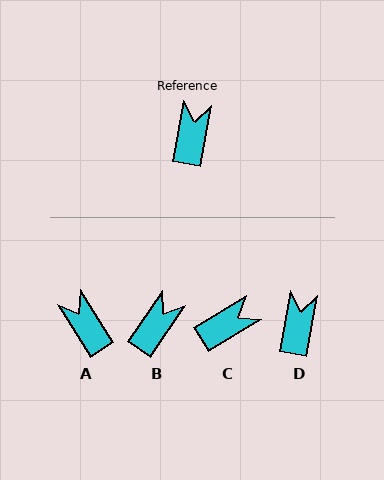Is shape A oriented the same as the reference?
No, it is off by about 43 degrees.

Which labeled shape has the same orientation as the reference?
D.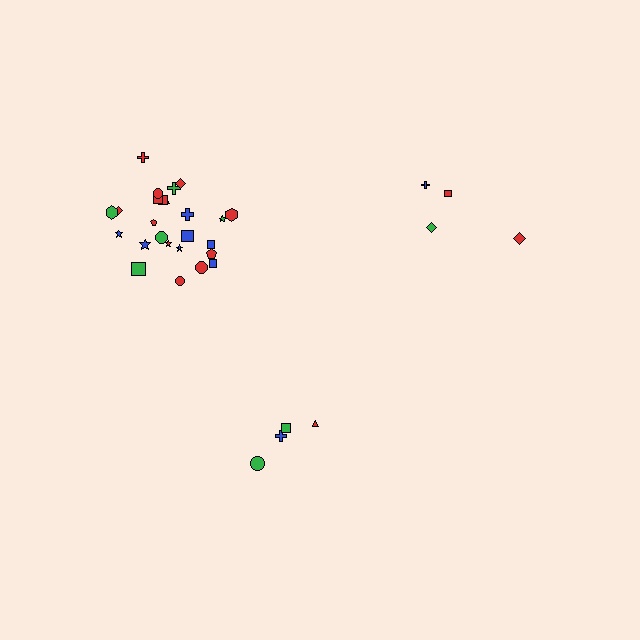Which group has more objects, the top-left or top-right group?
The top-left group.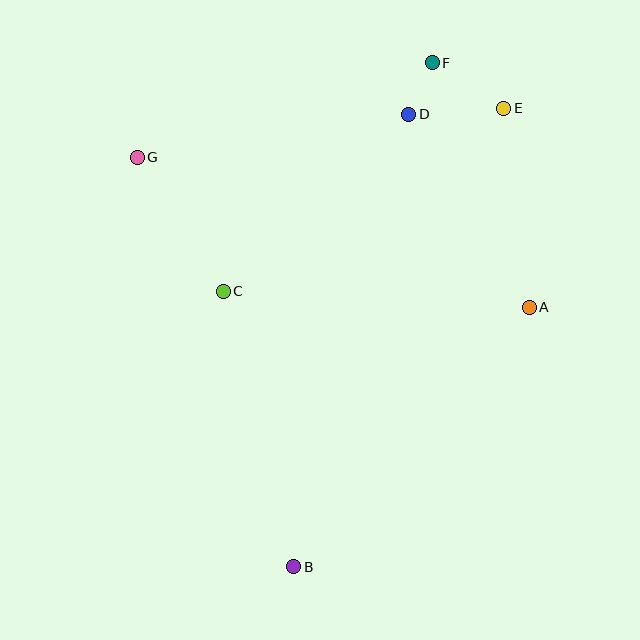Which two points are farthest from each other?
Points B and F are farthest from each other.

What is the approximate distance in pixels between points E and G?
The distance between E and G is approximately 370 pixels.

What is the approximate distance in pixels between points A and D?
The distance between A and D is approximately 227 pixels.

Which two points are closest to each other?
Points D and F are closest to each other.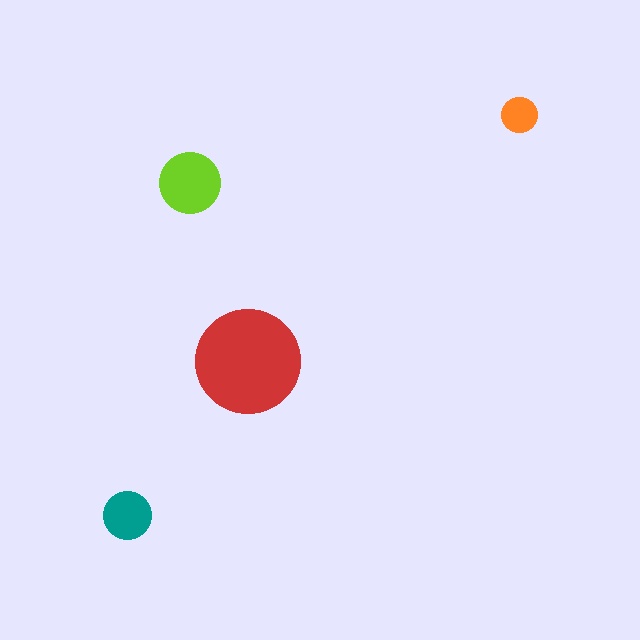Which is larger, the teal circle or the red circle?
The red one.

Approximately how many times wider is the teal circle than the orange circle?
About 1.5 times wider.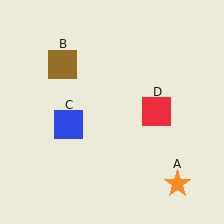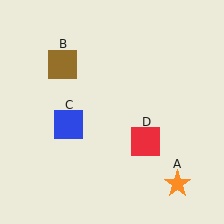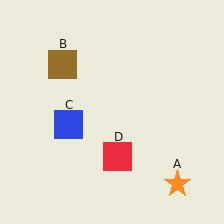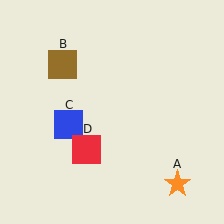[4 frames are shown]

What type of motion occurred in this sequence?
The red square (object D) rotated clockwise around the center of the scene.